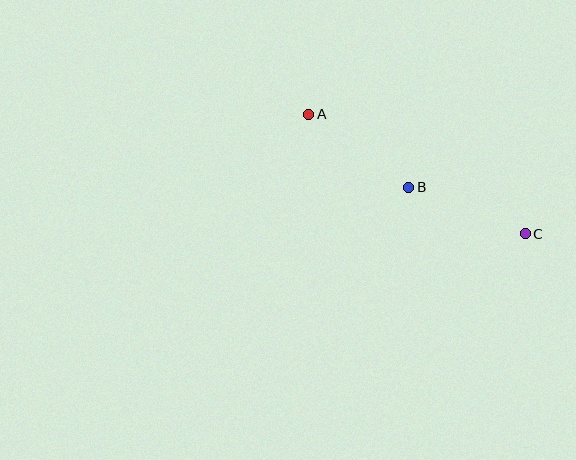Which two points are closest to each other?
Points A and B are closest to each other.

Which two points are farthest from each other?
Points A and C are farthest from each other.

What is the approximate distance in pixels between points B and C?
The distance between B and C is approximately 125 pixels.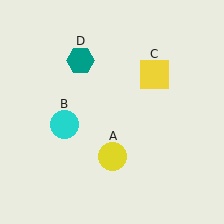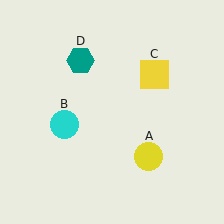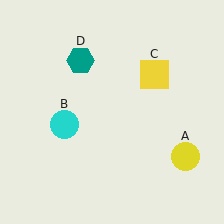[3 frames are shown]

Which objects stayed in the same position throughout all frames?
Cyan circle (object B) and yellow square (object C) and teal hexagon (object D) remained stationary.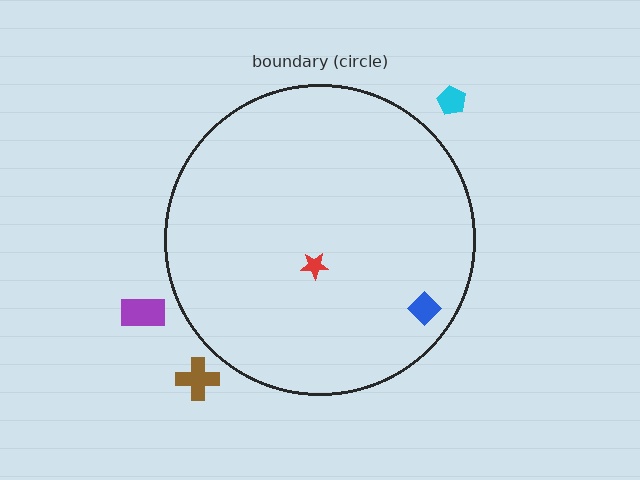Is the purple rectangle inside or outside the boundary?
Outside.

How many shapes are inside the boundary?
2 inside, 3 outside.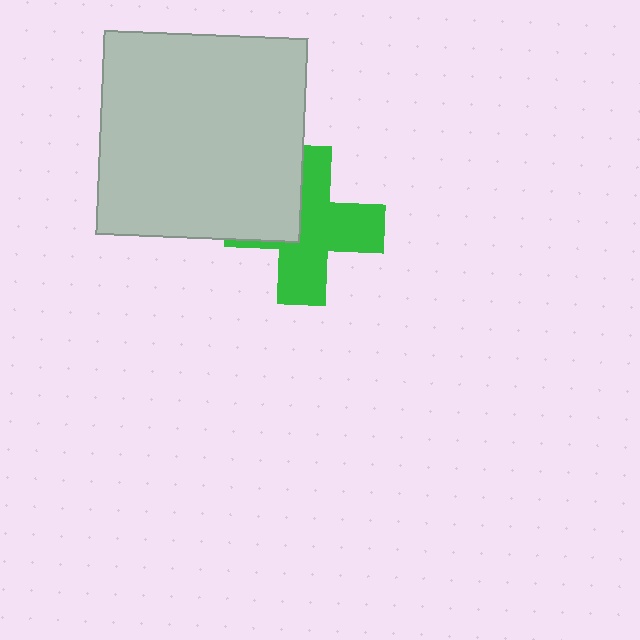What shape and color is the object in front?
The object in front is a light gray square.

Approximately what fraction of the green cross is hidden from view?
Roughly 33% of the green cross is hidden behind the light gray square.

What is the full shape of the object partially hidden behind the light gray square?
The partially hidden object is a green cross.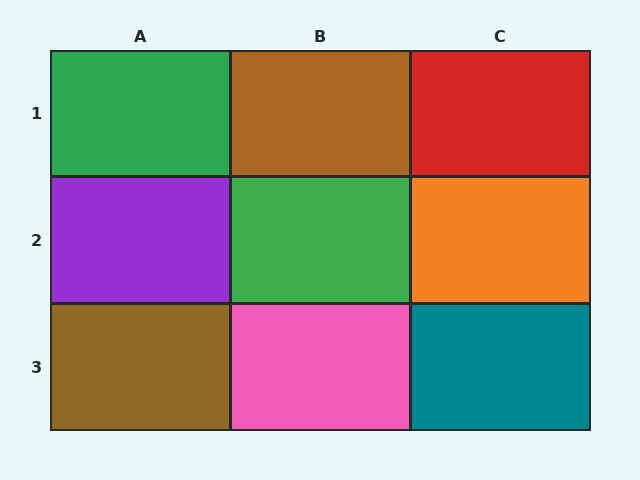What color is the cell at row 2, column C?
Orange.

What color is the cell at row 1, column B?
Brown.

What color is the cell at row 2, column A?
Purple.